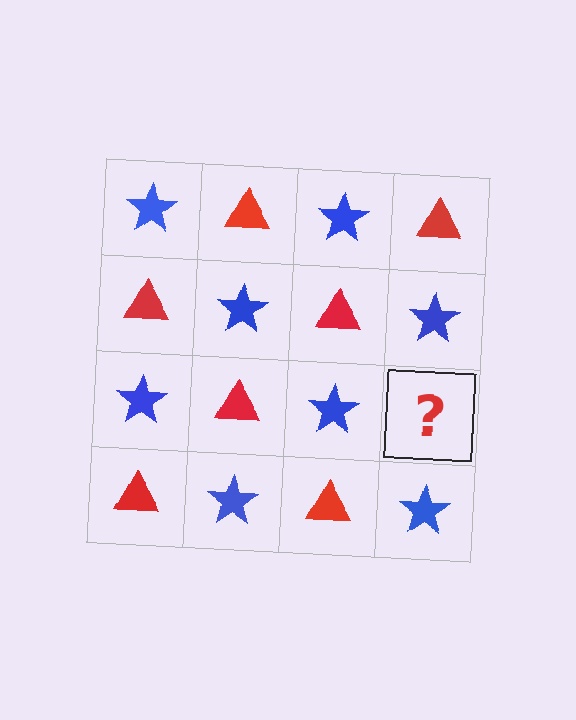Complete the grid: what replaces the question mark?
The question mark should be replaced with a red triangle.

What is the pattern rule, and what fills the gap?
The rule is that it alternates blue star and red triangle in a checkerboard pattern. The gap should be filled with a red triangle.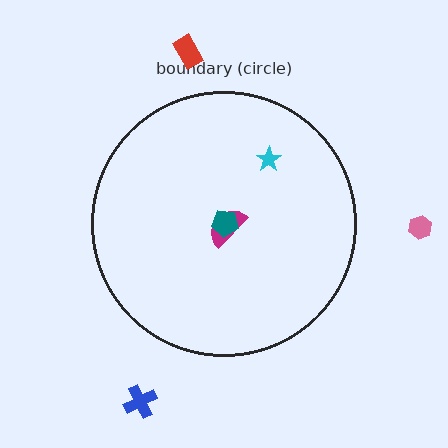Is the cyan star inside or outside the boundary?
Inside.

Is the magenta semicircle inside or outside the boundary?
Inside.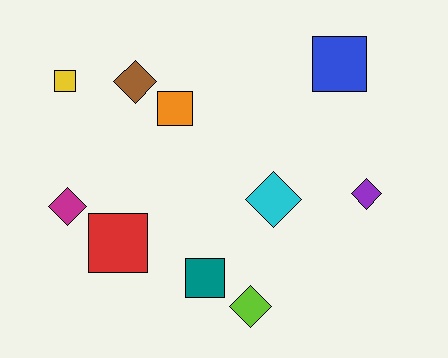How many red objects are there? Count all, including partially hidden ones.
There is 1 red object.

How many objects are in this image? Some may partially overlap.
There are 10 objects.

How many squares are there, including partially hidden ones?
There are 5 squares.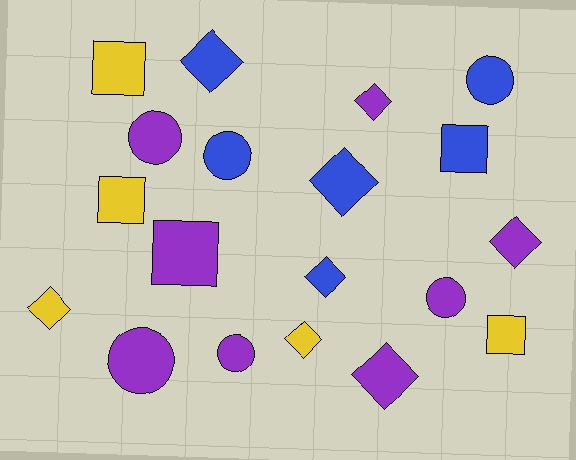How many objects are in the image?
There are 19 objects.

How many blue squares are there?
There is 1 blue square.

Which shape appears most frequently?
Diamond, with 8 objects.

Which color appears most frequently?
Purple, with 8 objects.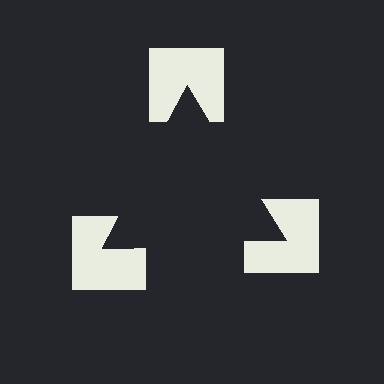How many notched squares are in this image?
There are 3 — one at each vertex of the illusory triangle.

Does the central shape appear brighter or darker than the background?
It typically appears slightly darker than the background, even though no actual brightness change is drawn.